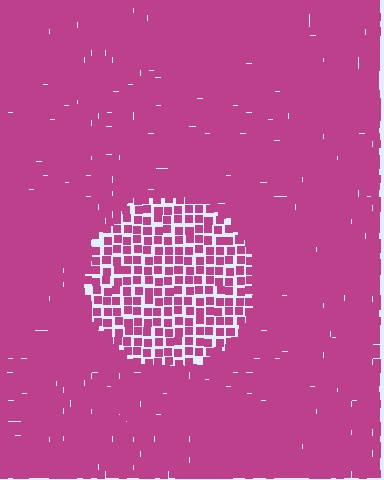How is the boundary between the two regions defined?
The boundary is defined by a change in element density (approximately 2.1x ratio). All elements are the same color, size, and shape.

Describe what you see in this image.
The image contains small magenta elements arranged at two different densities. A circle-shaped region is visible where the elements are less densely packed than the surrounding area.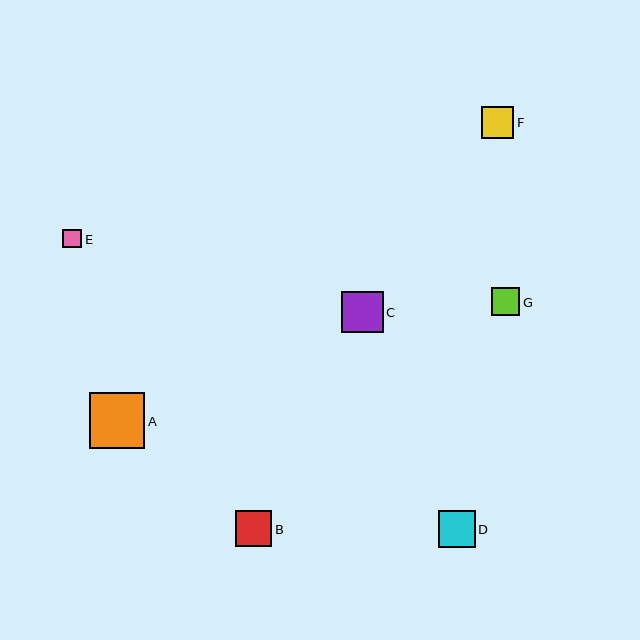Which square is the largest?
Square A is the largest with a size of approximately 55 pixels.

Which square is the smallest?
Square E is the smallest with a size of approximately 19 pixels.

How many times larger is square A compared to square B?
Square A is approximately 1.5 times the size of square B.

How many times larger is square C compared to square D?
Square C is approximately 1.1 times the size of square D.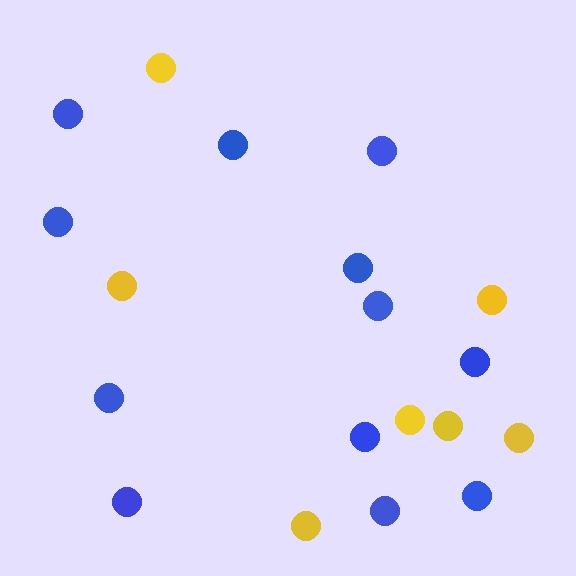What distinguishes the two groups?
There are 2 groups: one group of blue circles (12) and one group of yellow circles (7).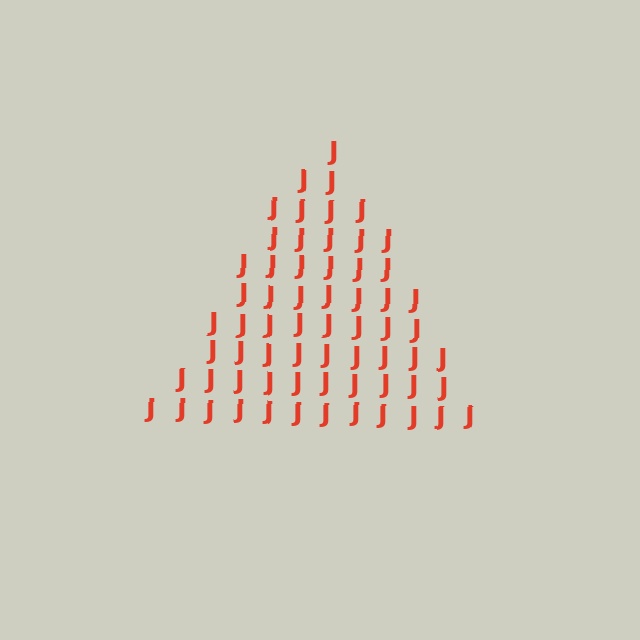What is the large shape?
The large shape is a triangle.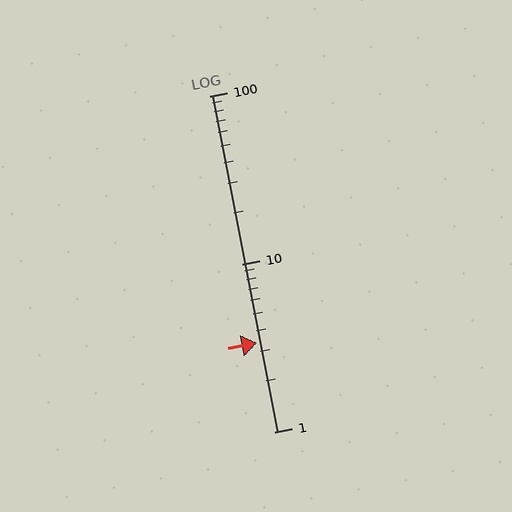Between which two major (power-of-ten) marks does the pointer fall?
The pointer is between 1 and 10.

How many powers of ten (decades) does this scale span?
The scale spans 2 decades, from 1 to 100.